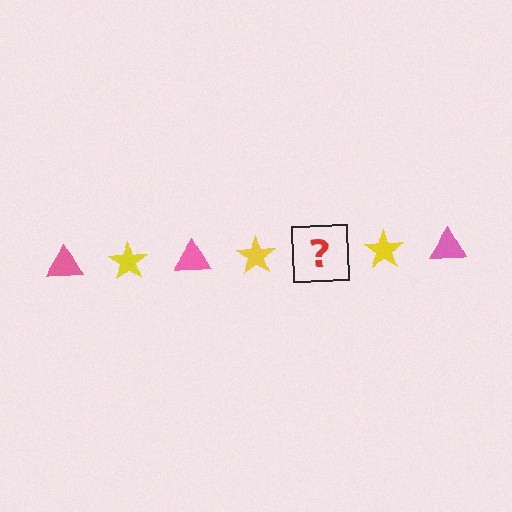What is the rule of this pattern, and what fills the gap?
The rule is that the pattern alternates between pink triangle and yellow star. The gap should be filled with a pink triangle.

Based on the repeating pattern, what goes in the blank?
The blank should be a pink triangle.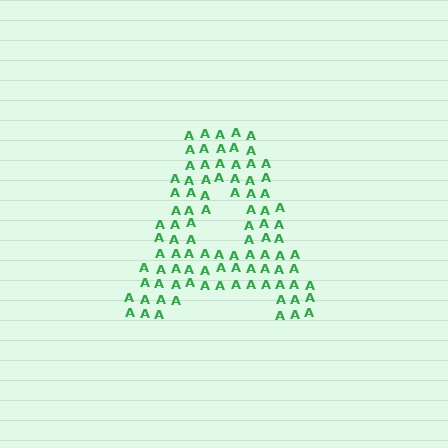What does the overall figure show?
The overall figure shows the letter A.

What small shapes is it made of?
It is made of small letter A's.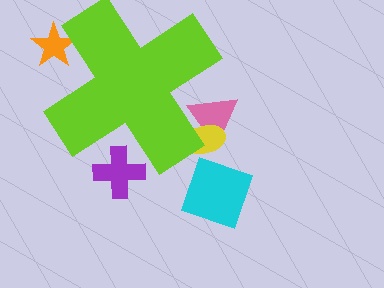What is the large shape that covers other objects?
A lime cross.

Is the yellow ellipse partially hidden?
Yes, the yellow ellipse is partially hidden behind the lime cross.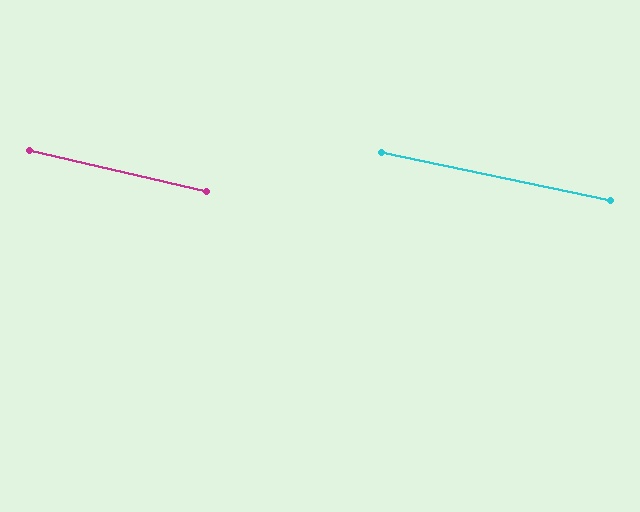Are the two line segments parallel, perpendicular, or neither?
Parallel — their directions differ by only 1.3°.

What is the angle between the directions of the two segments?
Approximately 1 degree.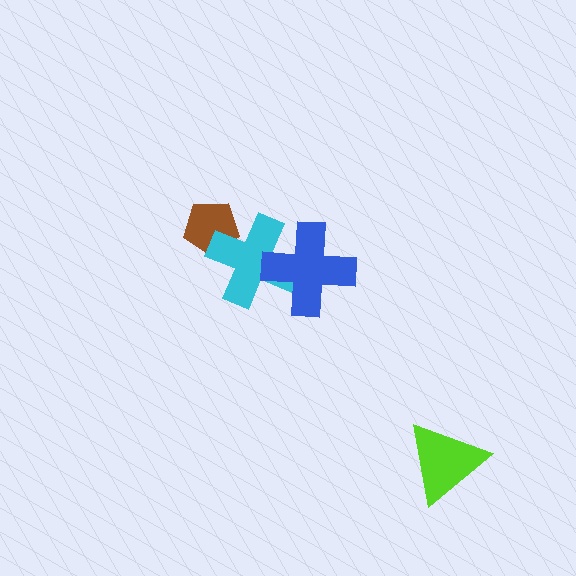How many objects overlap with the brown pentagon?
1 object overlaps with the brown pentagon.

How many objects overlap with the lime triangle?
0 objects overlap with the lime triangle.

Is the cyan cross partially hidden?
Yes, it is partially covered by another shape.